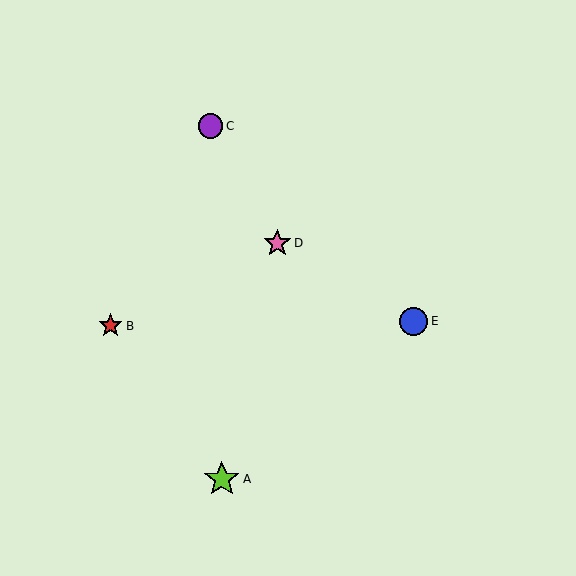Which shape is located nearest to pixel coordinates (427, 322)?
The blue circle (labeled E) at (414, 321) is nearest to that location.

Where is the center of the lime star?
The center of the lime star is at (222, 479).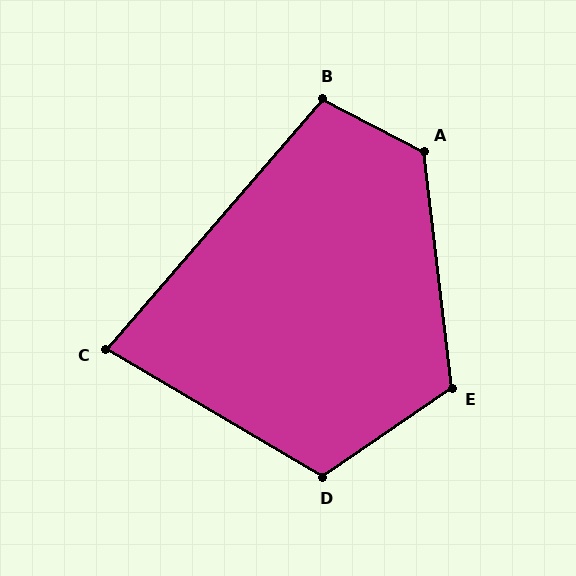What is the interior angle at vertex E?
Approximately 118 degrees (obtuse).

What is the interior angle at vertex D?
Approximately 115 degrees (obtuse).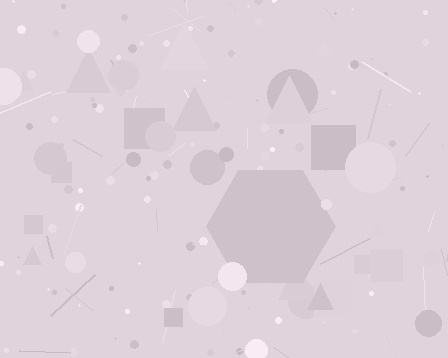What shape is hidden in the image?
A hexagon is hidden in the image.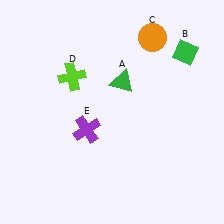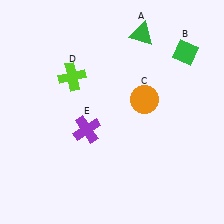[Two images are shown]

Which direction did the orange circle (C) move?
The orange circle (C) moved down.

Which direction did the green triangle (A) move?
The green triangle (A) moved up.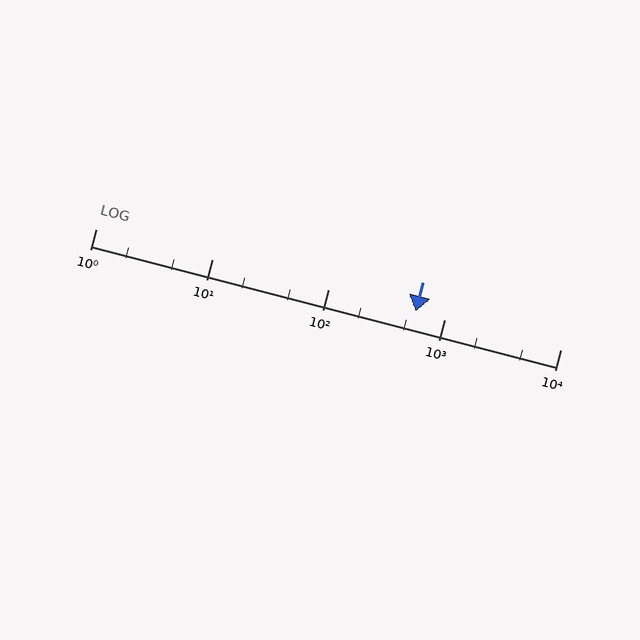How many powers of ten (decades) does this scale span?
The scale spans 4 decades, from 1 to 10000.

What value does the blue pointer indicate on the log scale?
The pointer indicates approximately 570.